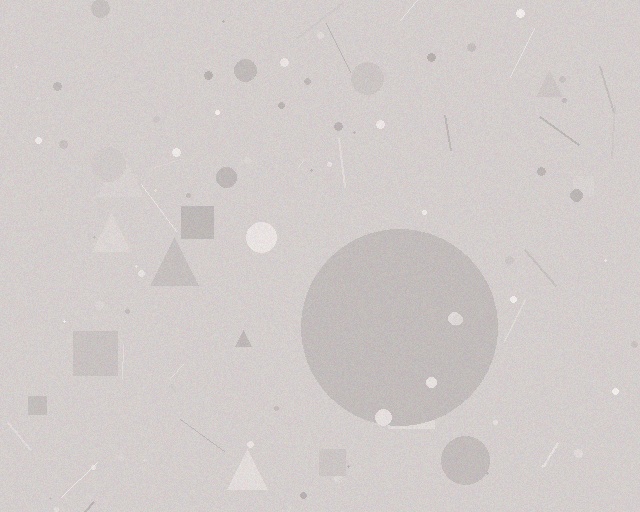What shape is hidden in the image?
A circle is hidden in the image.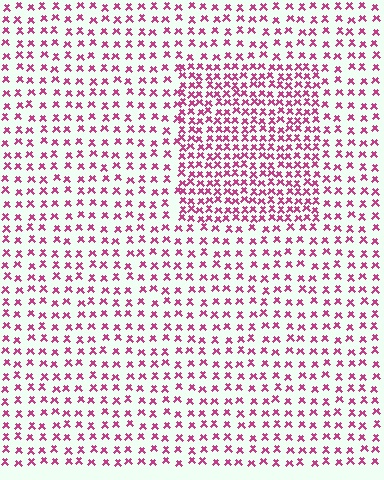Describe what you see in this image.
The image contains small magenta elements arranged at two different densities. A rectangle-shaped region is visible where the elements are more densely packed than the surrounding area.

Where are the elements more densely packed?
The elements are more densely packed inside the rectangle boundary.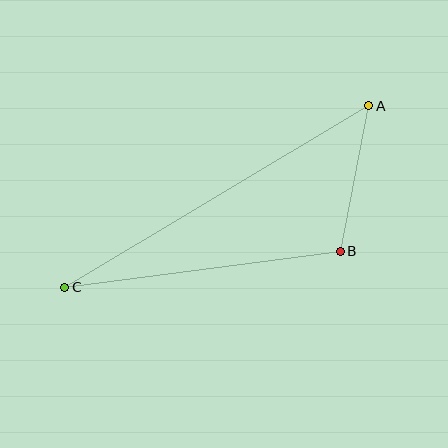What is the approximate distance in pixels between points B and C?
The distance between B and C is approximately 278 pixels.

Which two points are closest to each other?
Points A and B are closest to each other.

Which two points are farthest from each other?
Points A and C are farthest from each other.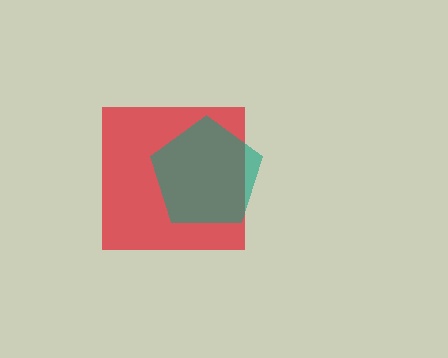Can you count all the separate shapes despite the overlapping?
Yes, there are 2 separate shapes.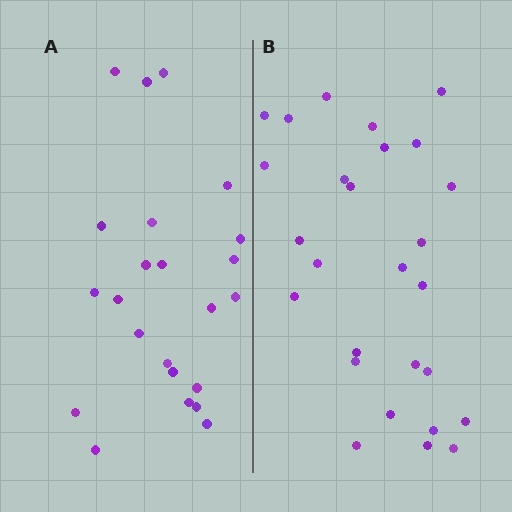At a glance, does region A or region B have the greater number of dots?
Region B (the right region) has more dots.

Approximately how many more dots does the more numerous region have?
Region B has about 4 more dots than region A.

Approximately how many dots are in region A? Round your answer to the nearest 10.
About 20 dots. (The exact count is 23, which rounds to 20.)